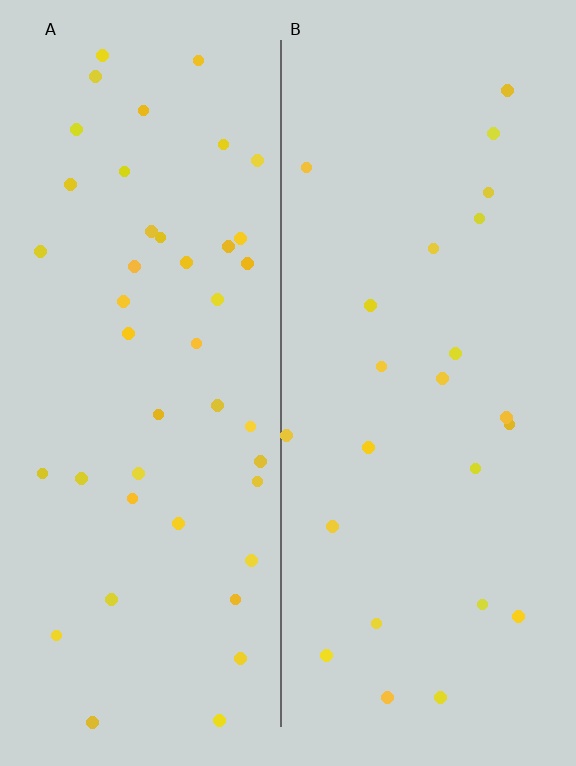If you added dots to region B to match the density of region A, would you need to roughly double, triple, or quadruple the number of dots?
Approximately double.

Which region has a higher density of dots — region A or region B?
A (the left).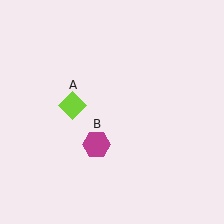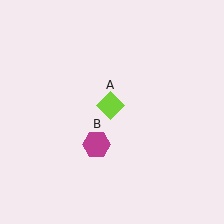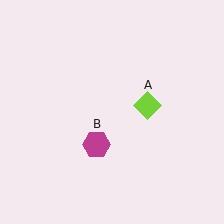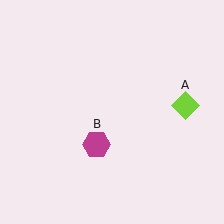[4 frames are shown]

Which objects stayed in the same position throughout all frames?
Magenta hexagon (object B) remained stationary.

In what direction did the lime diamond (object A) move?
The lime diamond (object A) moved right.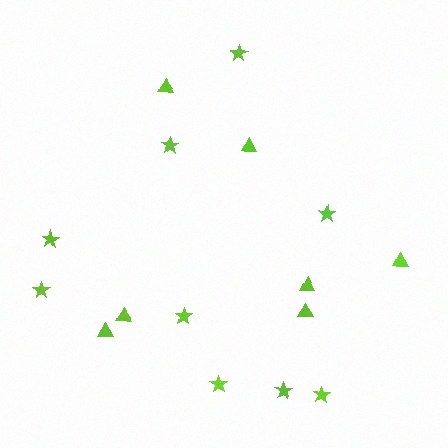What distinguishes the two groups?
There are 2 groups: one group of stars (9) and one group of triangles (7).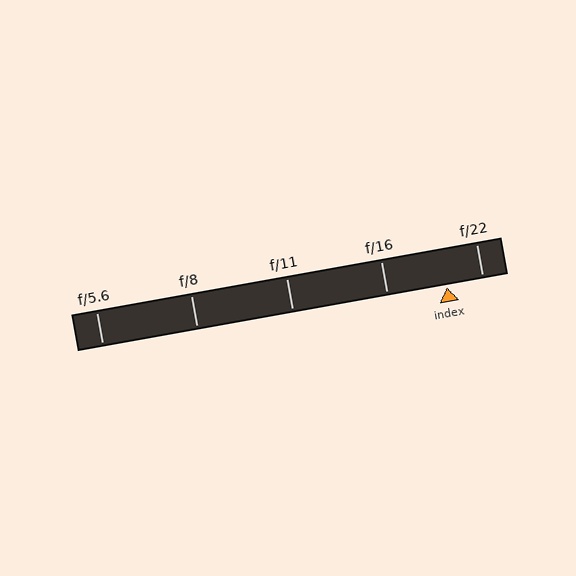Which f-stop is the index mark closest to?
The index mark is closest to f/22.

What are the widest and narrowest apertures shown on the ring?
The widest aperture shown is f/5.6 and the narrowest is f/22.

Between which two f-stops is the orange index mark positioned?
The index mark is between f/16 and f/22.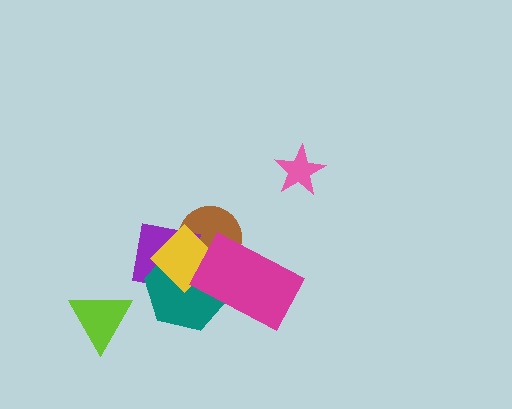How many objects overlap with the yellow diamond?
4 objects overlap with the yellow diamond.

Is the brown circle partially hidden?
Yes, it is partially covered by another shape.